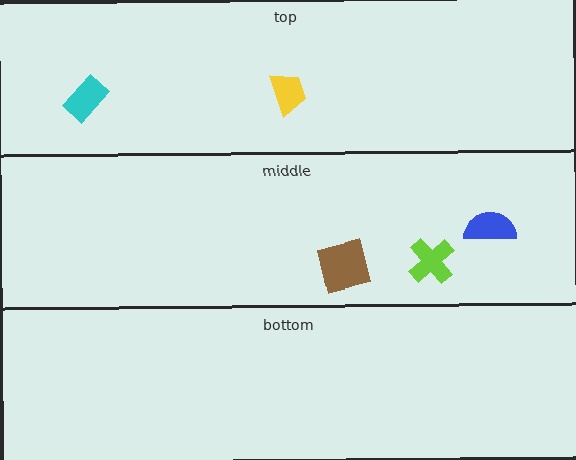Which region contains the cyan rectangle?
The top region.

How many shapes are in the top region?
2.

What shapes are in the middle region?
The blue semicircle, the brown square, the lime cross.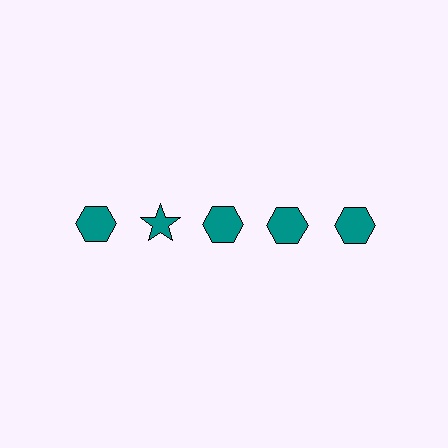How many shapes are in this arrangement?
There are 5 shapes arranged in a grid pattern.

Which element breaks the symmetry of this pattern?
The teal star in the top row, second from left column breaks the symmetry. All other shapes are teal hexagons.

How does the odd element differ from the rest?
It has a different shape: star instead of hexagon.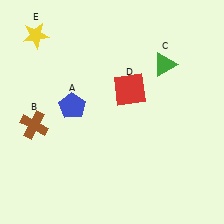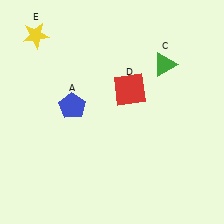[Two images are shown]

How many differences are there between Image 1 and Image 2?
There is 1 difference between the two images.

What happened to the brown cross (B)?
The brown cross (B) was removed in Image 2. It was in the bottom-left area of Image 1.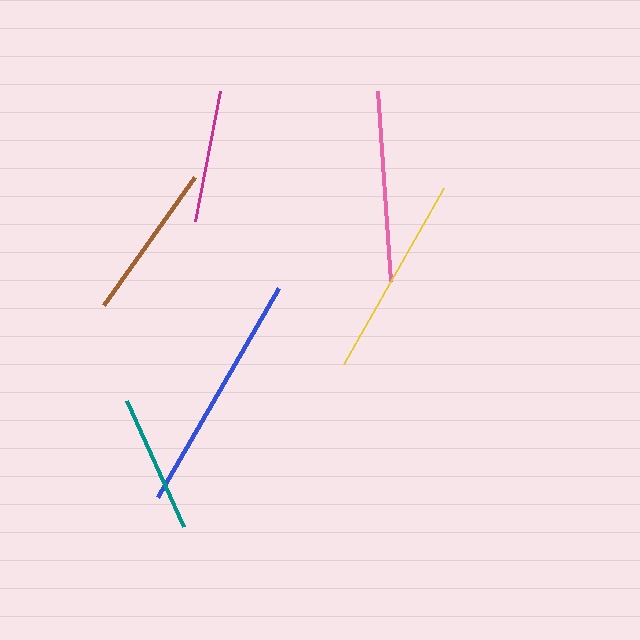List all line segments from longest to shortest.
From longest to shortest: blue, yellow, pink, brown, teal, magenta.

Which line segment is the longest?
The blue line is the longest at approximately 241 pixels.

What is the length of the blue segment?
The blue segment is approximately 241 pixels long.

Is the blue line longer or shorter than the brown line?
The blue line is longer than the brown line.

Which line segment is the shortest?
The magenta line is the shortest at approximately 132 pixels.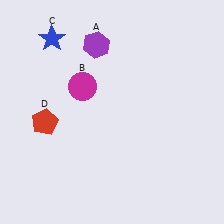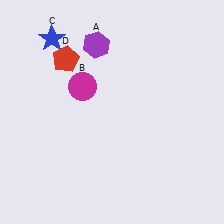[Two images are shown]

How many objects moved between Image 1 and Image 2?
1 object moved between the two images.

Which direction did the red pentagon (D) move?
The red pentagon (D) moved up.